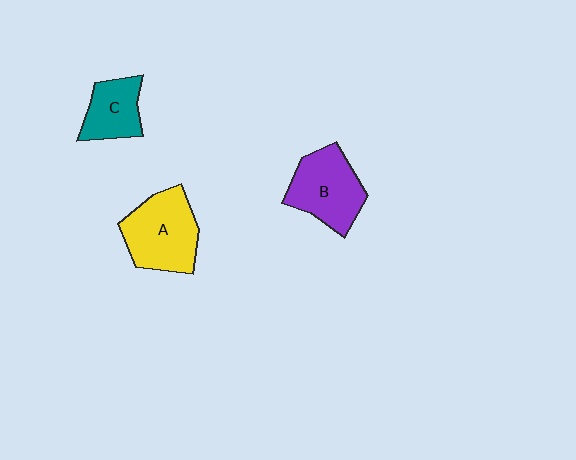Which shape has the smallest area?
Shape C (teal).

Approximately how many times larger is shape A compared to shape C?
Approximately 1.6 times.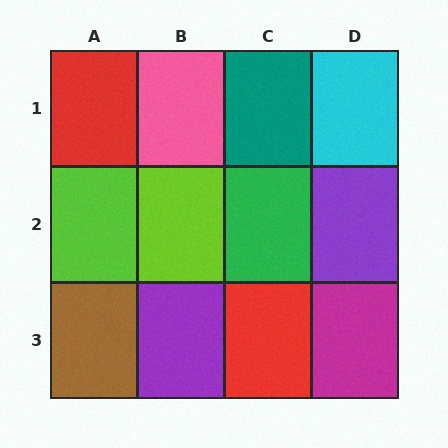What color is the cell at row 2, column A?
Lime.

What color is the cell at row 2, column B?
Lime.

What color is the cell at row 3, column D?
Magenta.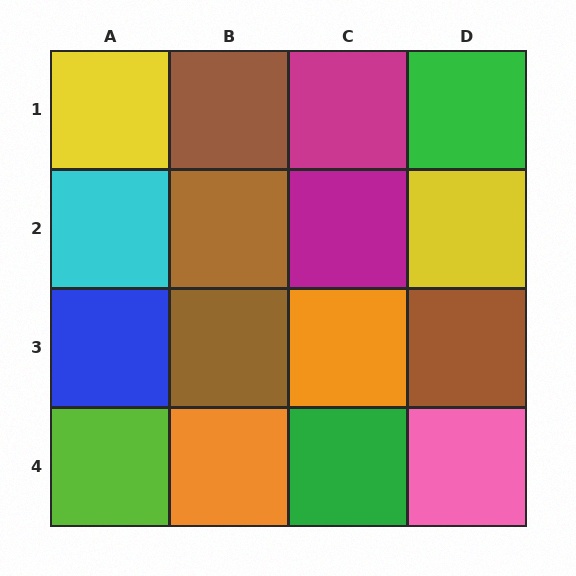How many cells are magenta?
2 cells are magenta.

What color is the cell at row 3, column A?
Blue.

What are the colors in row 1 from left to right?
Yellow, brown, magenta, green.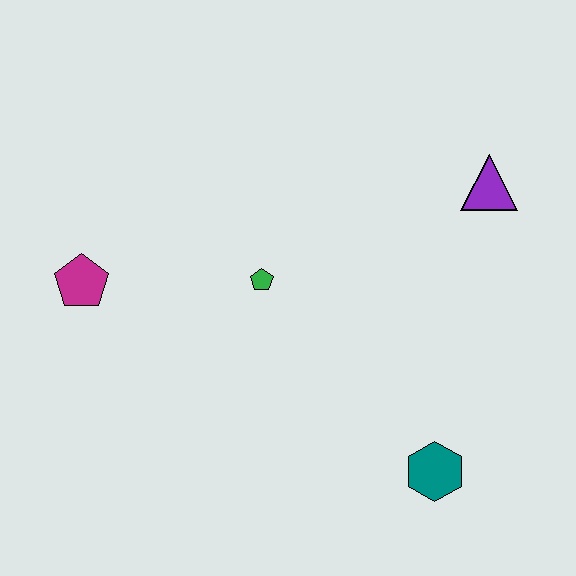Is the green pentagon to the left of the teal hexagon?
Yes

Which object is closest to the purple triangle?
The green pentagon is closest to the purple triangle.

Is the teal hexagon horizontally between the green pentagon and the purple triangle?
Yes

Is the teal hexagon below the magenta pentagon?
Yes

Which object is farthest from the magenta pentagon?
The purple triangle is farthest from the magenta pentagon.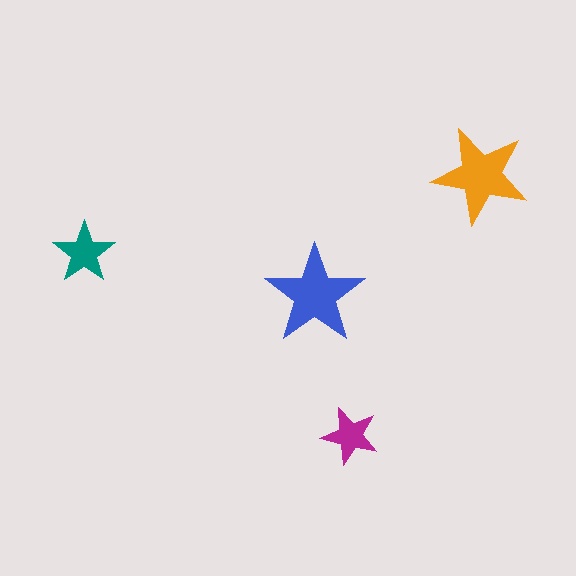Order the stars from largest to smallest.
the blue one, the orange one, the teal one, the magenta one.